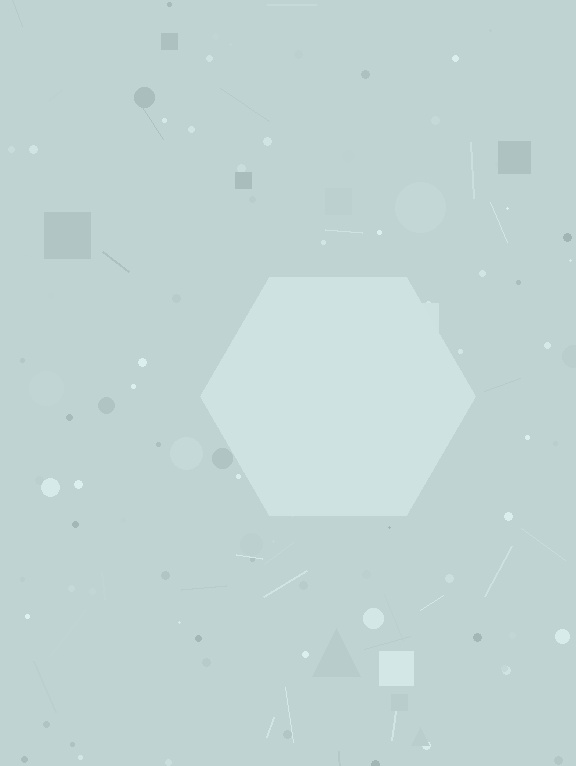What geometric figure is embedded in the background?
A hexagon is embedded in the background.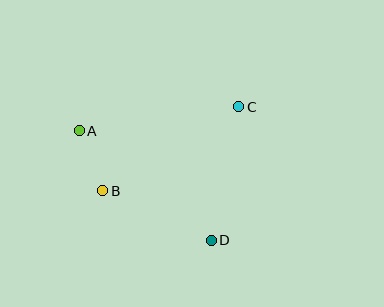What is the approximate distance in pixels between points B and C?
The distance between B and C is approximately 160 pixels.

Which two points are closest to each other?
Points A and B are closest to each other.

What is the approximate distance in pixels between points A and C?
The distance between A and C is approximately 162 pixels.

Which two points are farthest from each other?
Points A and D are farthest from each other.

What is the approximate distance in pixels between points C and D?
The distance between C and D is approximately 137 pixels.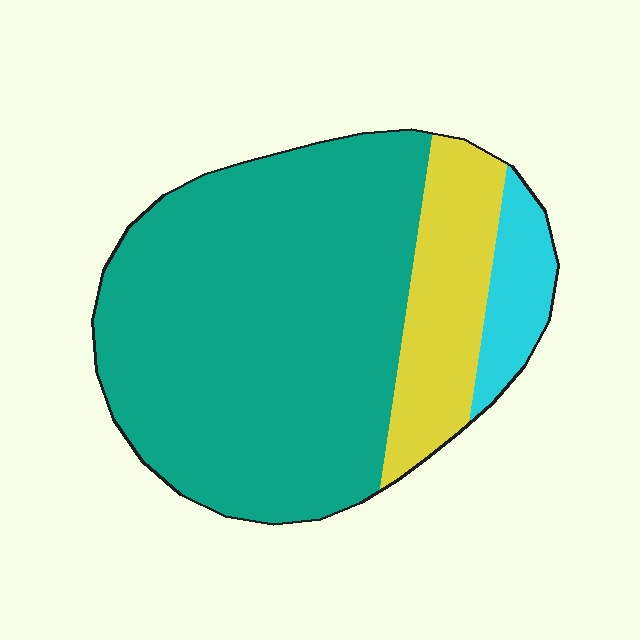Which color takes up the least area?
Cyan, at roughly 10%.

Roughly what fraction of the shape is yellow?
Yellow covers about 20% of the shape.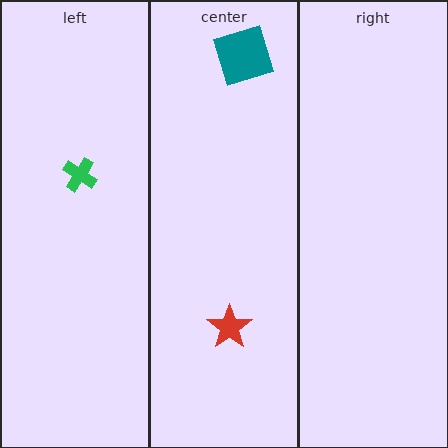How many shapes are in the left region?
1.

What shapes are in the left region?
The green cross.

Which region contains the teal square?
The center region.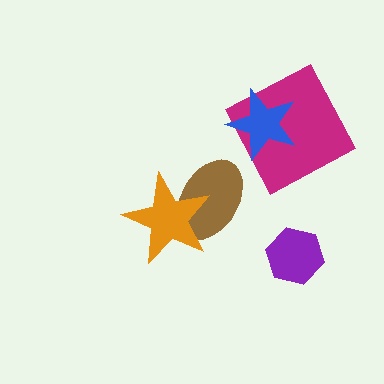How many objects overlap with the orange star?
1 object overlaps with the orange star.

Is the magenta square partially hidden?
Yes, it is partially covered by another shape.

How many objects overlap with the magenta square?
1 object overlaps with the magenta square.